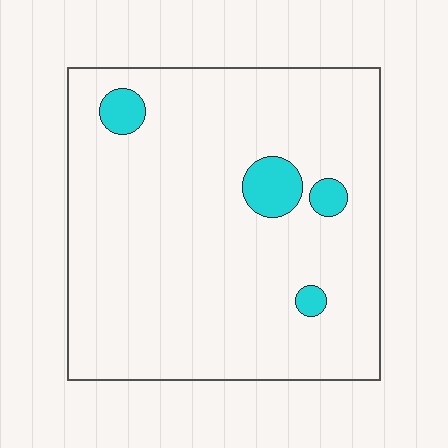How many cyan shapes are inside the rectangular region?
4.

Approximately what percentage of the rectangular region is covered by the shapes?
Approximately 5%.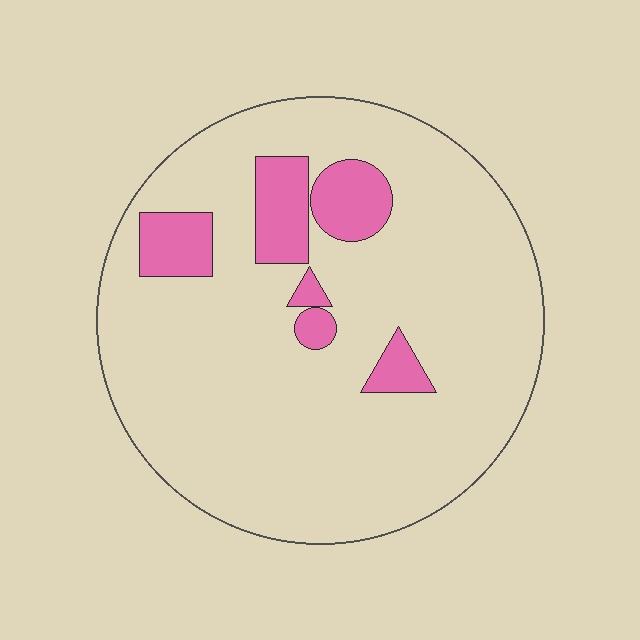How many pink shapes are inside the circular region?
6.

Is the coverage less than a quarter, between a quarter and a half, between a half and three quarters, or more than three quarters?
Less than a quarter.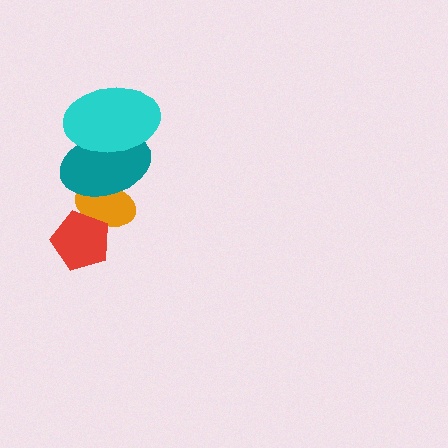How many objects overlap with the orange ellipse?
2 objects overlap with the orange ellipse.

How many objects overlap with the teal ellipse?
2 objects overlap with the teal ellipse.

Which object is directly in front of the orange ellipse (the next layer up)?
The teal ellipse is directly in front of the orange ellipse.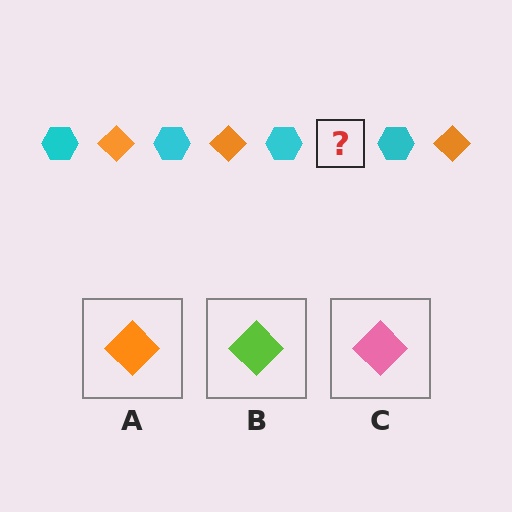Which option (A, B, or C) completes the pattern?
A.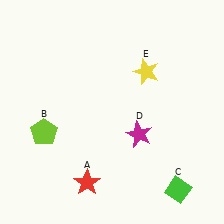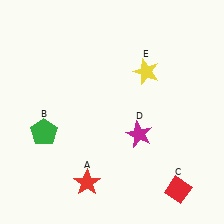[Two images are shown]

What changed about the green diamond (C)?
In Image 1, C is green. In Image 2, it changed to red.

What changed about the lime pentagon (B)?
In Image 1, B is lime. In Image 2, it changed to green.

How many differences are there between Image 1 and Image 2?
There are 2 differences between the two images.